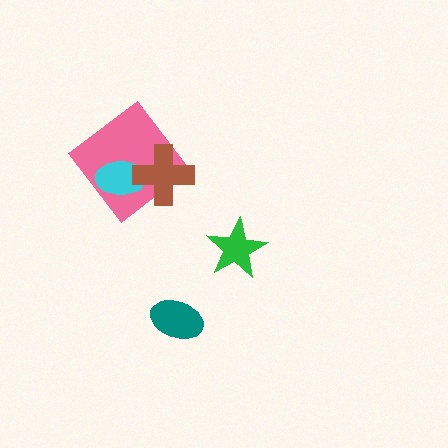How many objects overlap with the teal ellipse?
0 objects overlap with the teal ellipse.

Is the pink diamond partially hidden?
Yes, it is partially covered by another shape.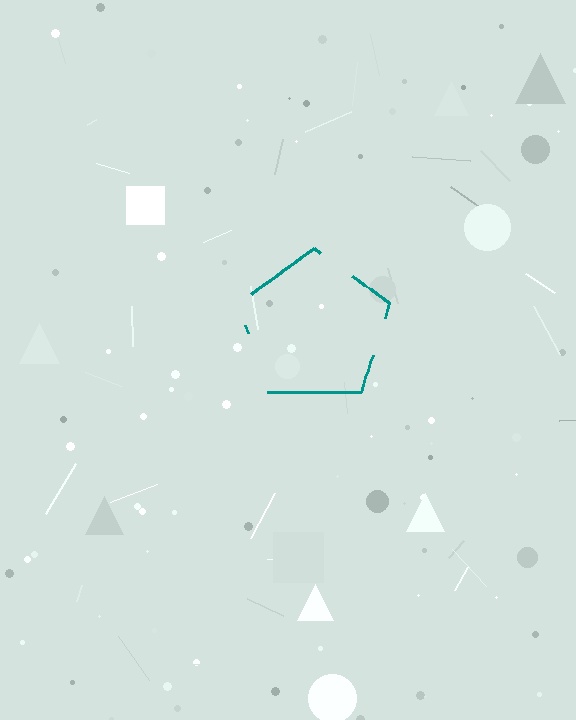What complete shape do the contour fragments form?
The contour fragments form a pentagon.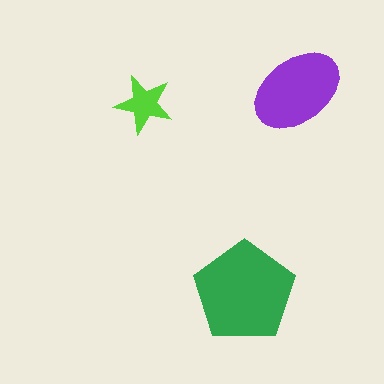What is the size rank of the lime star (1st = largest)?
3rd.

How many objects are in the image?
There are 3 objects in the image.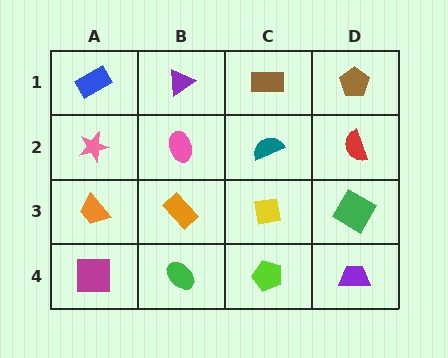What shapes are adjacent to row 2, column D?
A brown pentagon (row 1, column D), a green diamond (row 3, column D), a teal semicircle (row 2, column C).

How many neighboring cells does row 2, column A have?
3.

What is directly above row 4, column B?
An orange rectangle.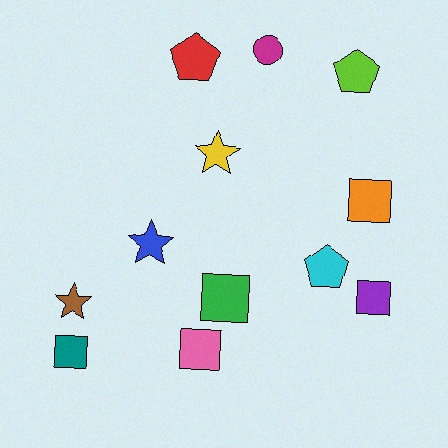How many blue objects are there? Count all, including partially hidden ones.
There is 1 blue object.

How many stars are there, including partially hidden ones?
There are 3 stars.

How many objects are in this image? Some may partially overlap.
There are 12 objects.